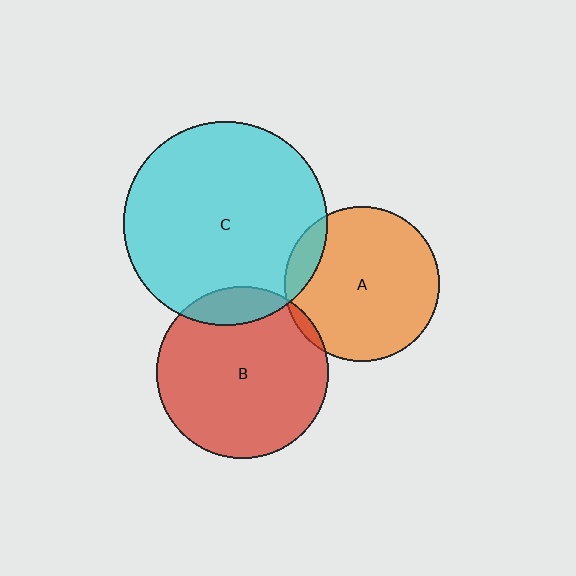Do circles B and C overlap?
Yes.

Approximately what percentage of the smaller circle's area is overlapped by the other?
Approximately 15%.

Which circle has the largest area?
Circle C (cyan).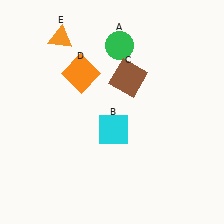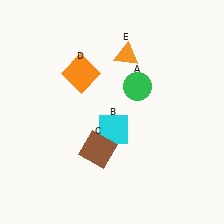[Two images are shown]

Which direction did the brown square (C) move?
The brown square (C) moved down.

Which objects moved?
The objects that moved are: the green circle (A), the brown square (C), the orange triangle (E).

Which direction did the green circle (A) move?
The green circle (A) moved down.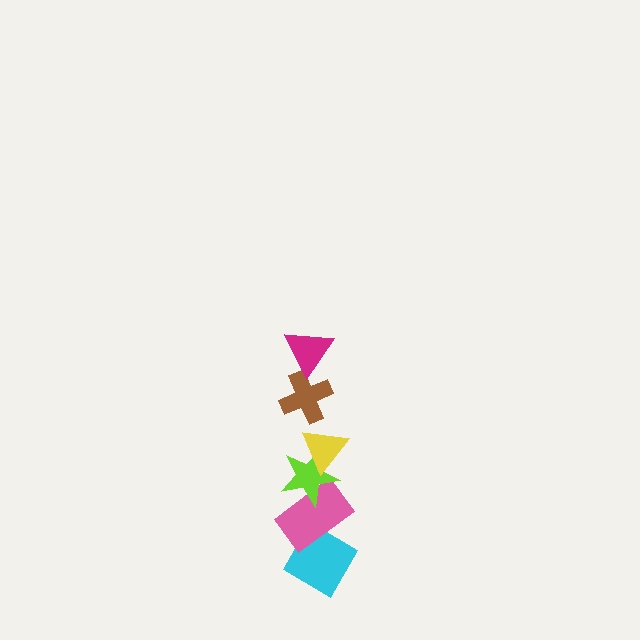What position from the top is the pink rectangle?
The pink rectangle is 5th from the top.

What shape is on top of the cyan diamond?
The pink rectangle is on top of the cyan diamond.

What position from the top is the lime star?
The lime star is 4th from the top.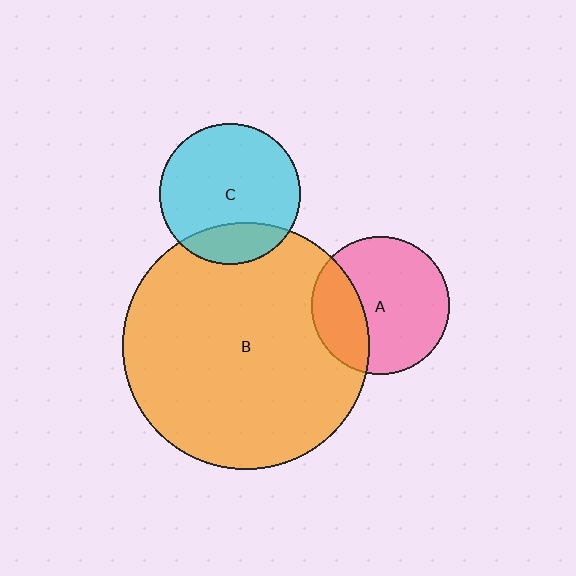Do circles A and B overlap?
Yes.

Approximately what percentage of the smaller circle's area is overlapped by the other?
Approximately 30%.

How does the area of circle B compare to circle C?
Approximately 3.1 times.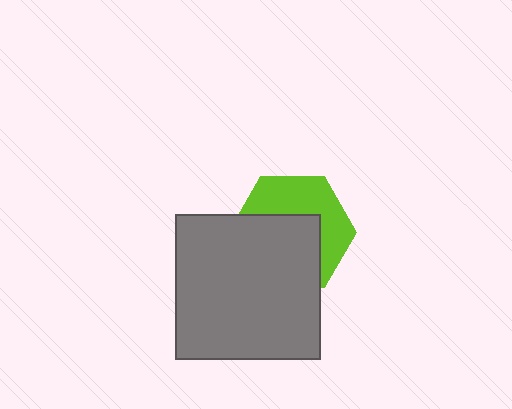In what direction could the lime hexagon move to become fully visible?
The lime hexagon could move up. That would shift it out from behind the gray square entirely.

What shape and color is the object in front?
The object in front is a gray square.